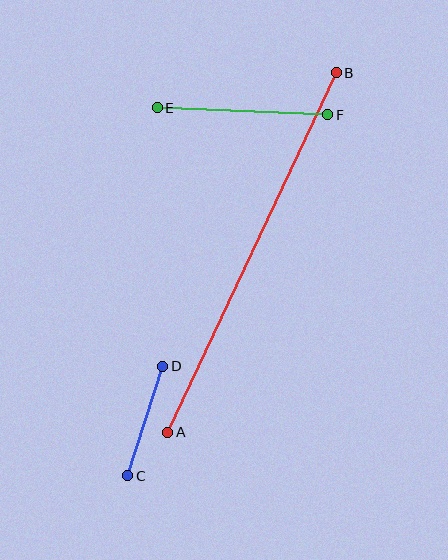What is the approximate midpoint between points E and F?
The midpoint is at approximately (242, 111) pixels.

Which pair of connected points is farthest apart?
Points A and B are farthest apart.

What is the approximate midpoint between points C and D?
The midpoint is at approximately (145, 421) pixels.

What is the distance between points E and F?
The distance is approximately 171 pixels.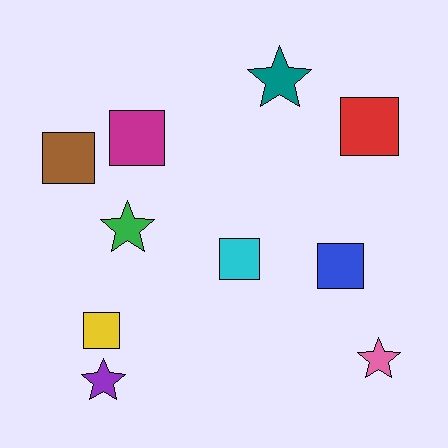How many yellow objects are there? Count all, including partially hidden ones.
There is 1 yellow object.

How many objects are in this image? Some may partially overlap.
There are 10 objects.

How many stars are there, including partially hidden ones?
There are 4 stars.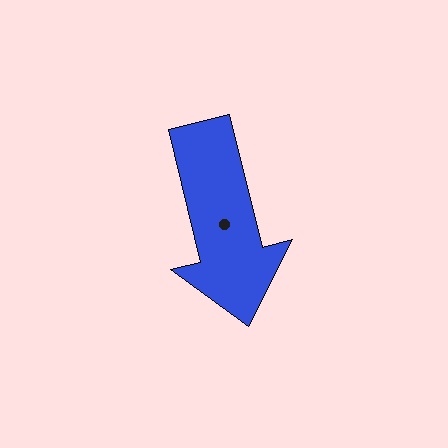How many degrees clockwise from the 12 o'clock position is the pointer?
Approximately 166 degrees.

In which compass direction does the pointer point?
South.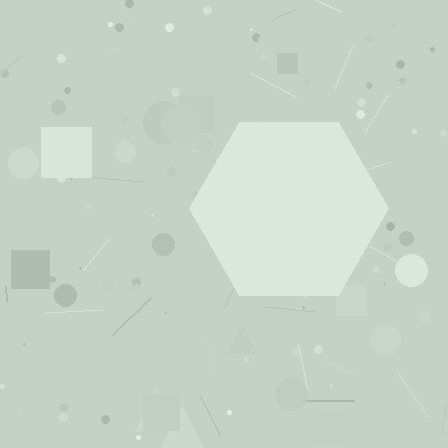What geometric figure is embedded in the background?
A hexagon is embedded in the background.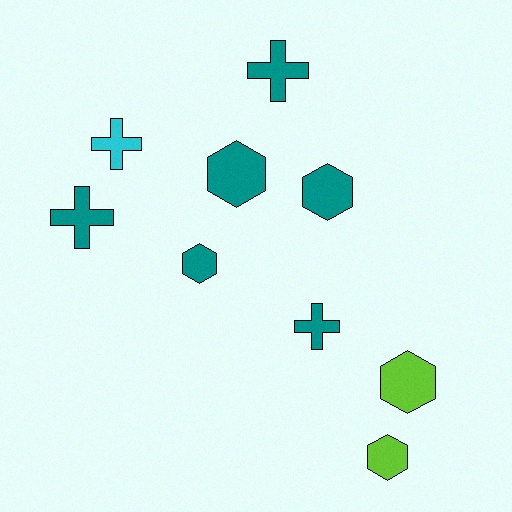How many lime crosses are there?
There are no lime crosses.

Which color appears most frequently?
Teal, with 6 objects.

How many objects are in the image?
There are 9 objects.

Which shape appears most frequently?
Hexagon, with 5 objects.